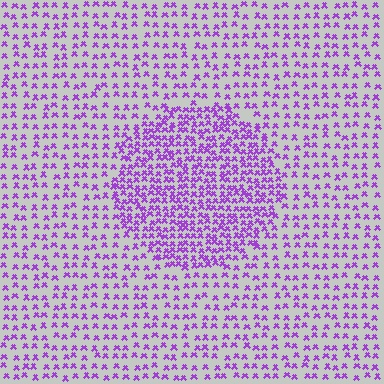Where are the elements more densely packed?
The elements are more densely packed inside the circle boundary.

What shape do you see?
I see a circle.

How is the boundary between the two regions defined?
The boundary is defined by a change in element density (approximately 2.0x ratio). All elements are the same color, size, and shape.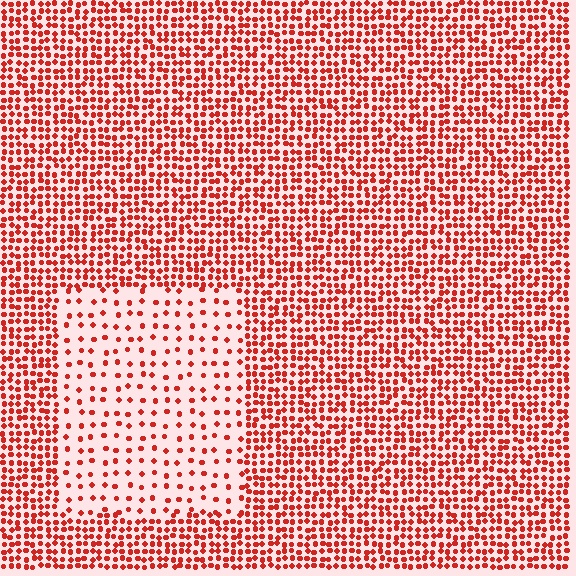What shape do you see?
I see a rectangle.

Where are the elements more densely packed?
The elements are more densely packed outside the rectangle boundary.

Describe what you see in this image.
The image contains small red elements arranged at two different densities. A rectangle-shaped region is visible where the elements are less densely packed than the surrounding area.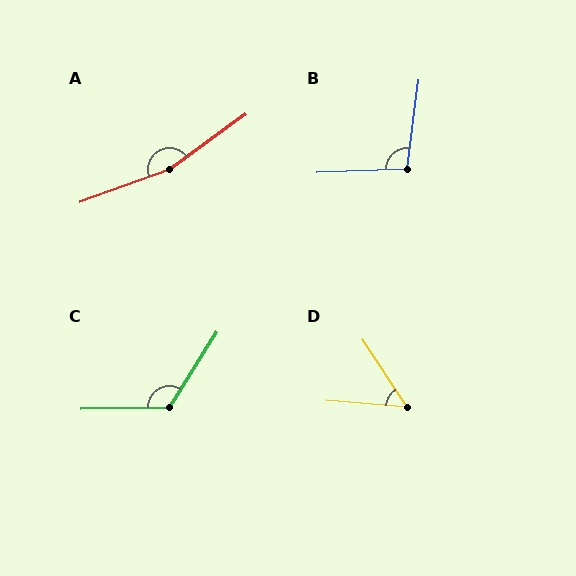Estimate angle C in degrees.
Approximately 123 degrees.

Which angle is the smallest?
D, at approximately 52 degrees.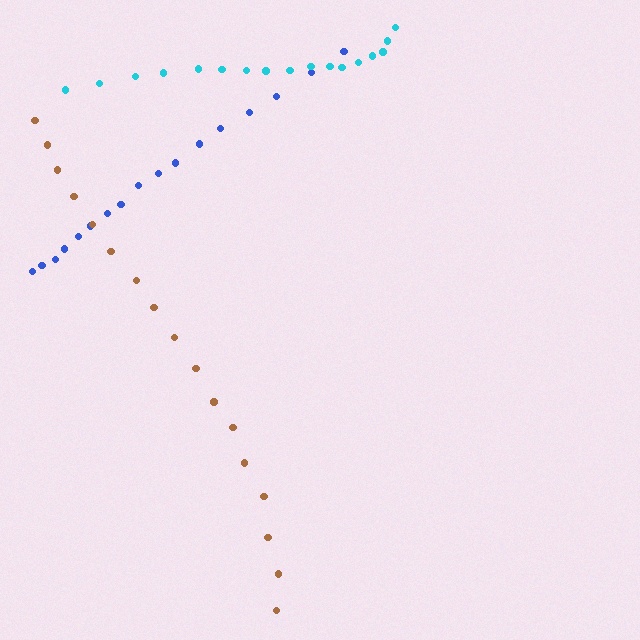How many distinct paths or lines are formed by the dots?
There are 3 distinct paths.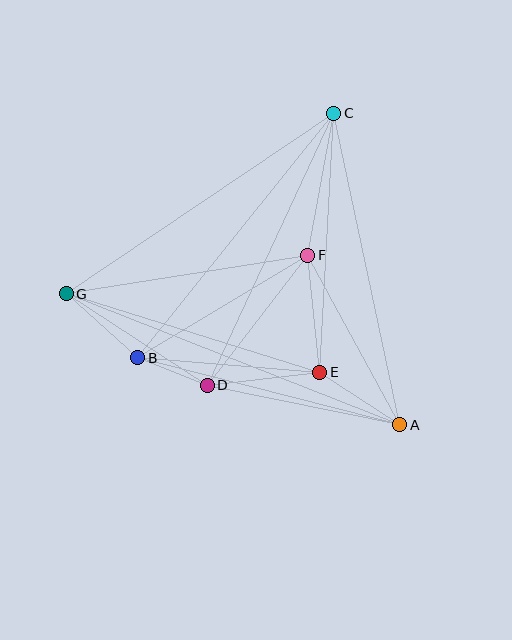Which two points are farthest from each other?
Points A and G are farthest from each other.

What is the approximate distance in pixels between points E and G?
The distance between E and G is approximately 265 pixels.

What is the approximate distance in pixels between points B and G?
The distance between B and G is approximately 96 pixels.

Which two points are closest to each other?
Points B and D are closest to each other.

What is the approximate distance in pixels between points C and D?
The distance between C and D is approximately 300 pixels.